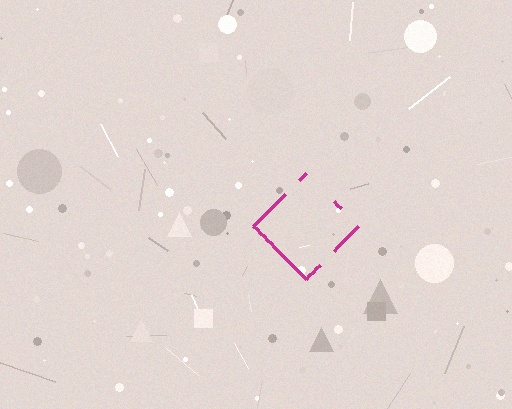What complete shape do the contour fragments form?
The contour fragments form a diamond.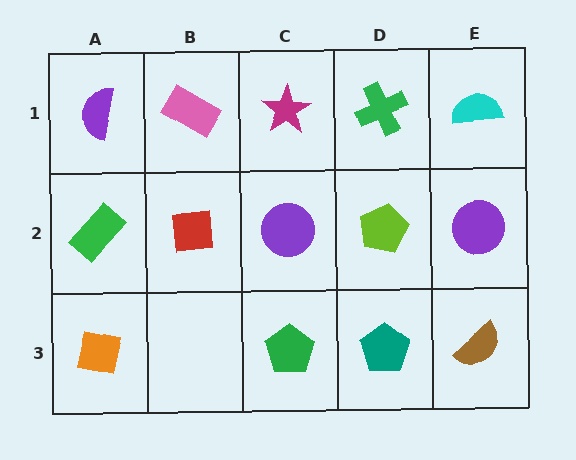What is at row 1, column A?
A purple semicircle.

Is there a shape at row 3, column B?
No, that cell is empty.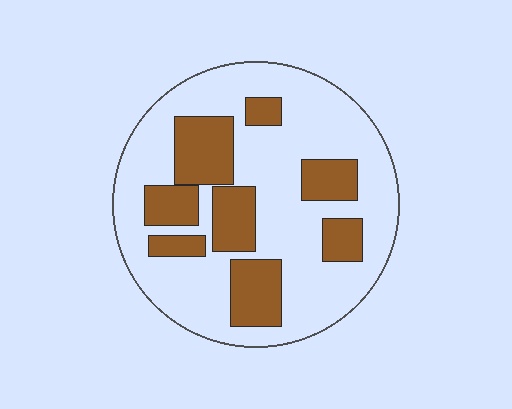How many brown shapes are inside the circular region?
8.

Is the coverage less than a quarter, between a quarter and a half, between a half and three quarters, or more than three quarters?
Between a quarter and a half.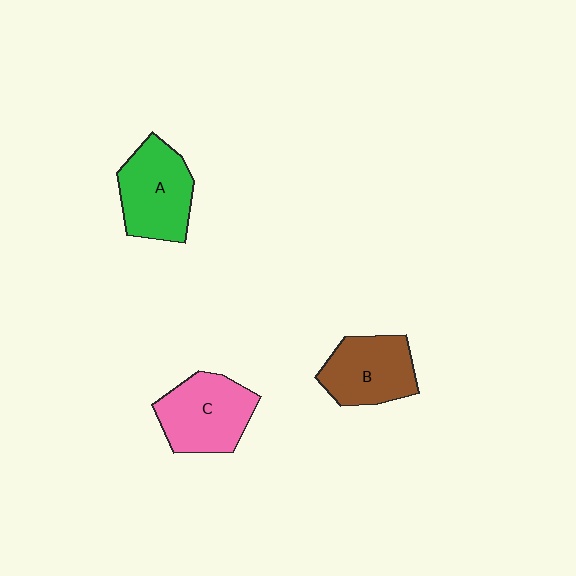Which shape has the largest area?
Shape C (pink).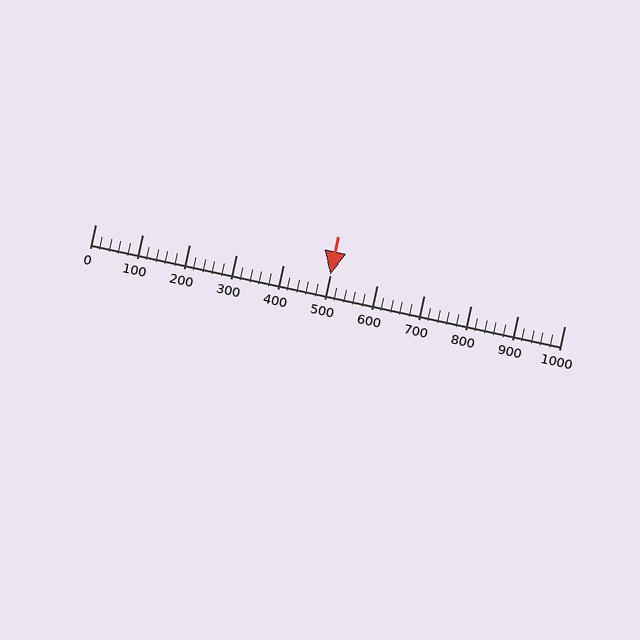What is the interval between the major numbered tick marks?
The major tick marks are spaced 100 units apart.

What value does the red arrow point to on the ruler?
The red arrow points to approximately 500.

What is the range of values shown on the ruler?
The ruler shows values from 0 to 1000.